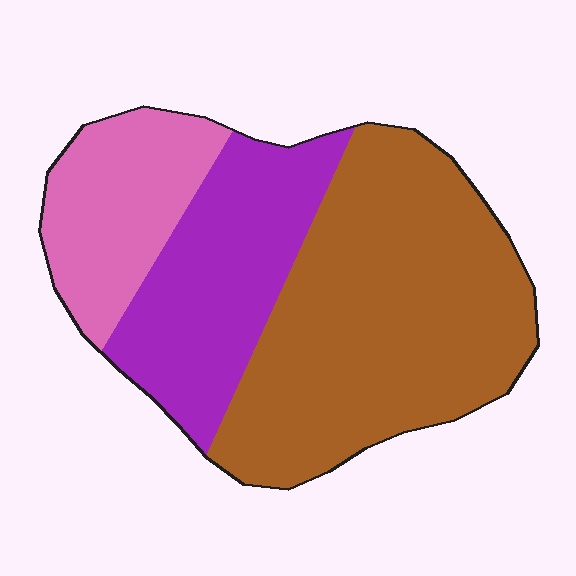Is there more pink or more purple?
Purple.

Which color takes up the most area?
Brown, at roughly 55%.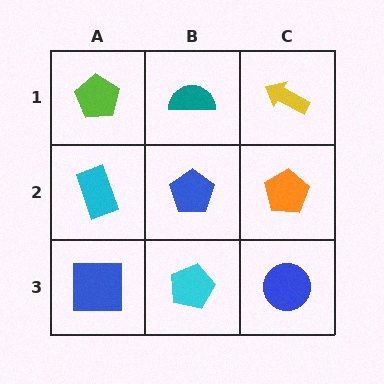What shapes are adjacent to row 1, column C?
An orange pentagon (row 2, column C), a teal semicircle (row 1, column B).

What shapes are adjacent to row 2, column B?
A teal semicircle (row 1, column B), a cyan pentagon (row 3, column B), a cyan rectangle (row 2, column A), an orange pentagon (row 2, column C).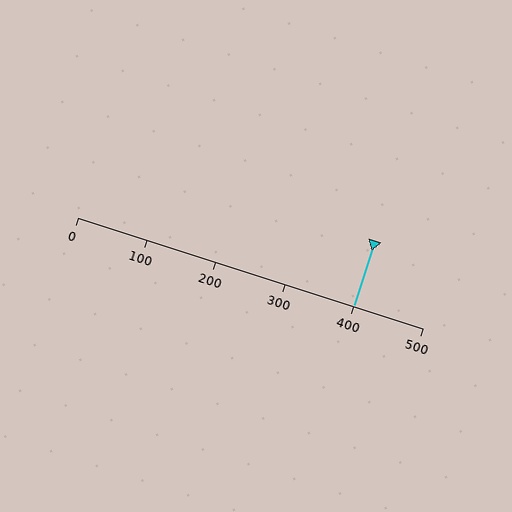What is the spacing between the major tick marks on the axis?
The major ticks are spaced 100 apart.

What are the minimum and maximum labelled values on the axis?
The axis runs from 0 to 500.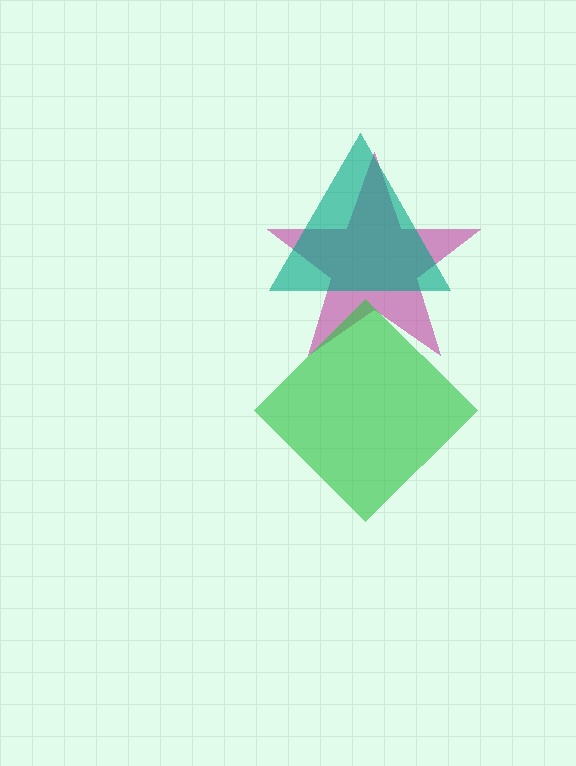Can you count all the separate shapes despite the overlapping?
Yes, there are 3 separate shapes.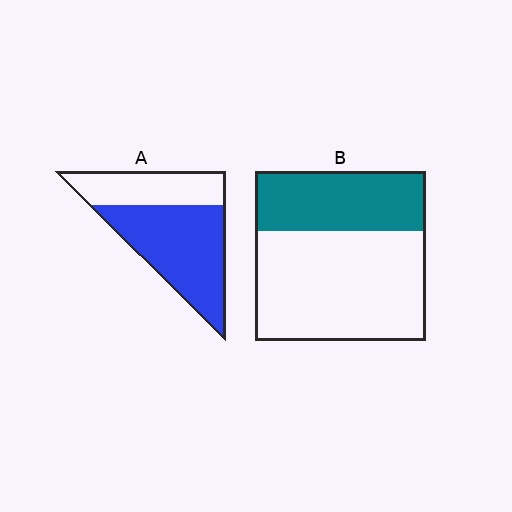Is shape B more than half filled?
No.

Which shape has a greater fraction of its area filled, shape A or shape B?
Shape A.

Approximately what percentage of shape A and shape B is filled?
A is approximately 65% and B is approximately 35%.